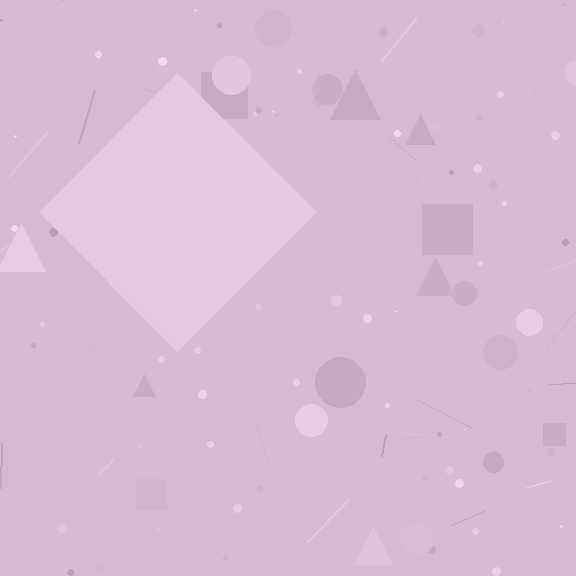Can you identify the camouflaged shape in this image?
The camouflaged shape is a diamond.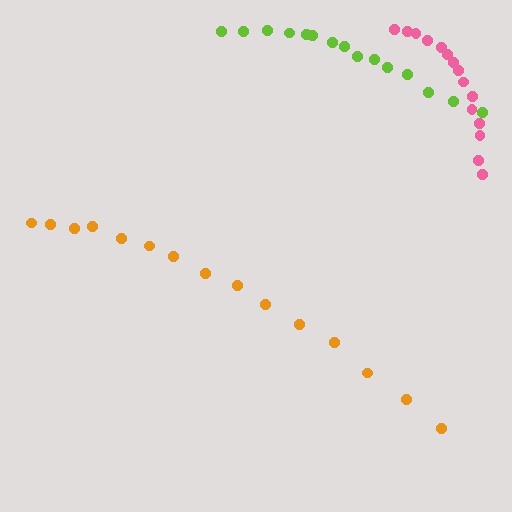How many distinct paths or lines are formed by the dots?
There are 3 distinct paths.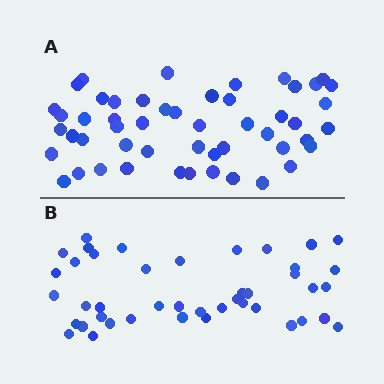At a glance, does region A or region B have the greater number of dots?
Region A (the top region) has more dots.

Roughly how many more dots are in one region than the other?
Region A has roughly 8 or so more dots than region B.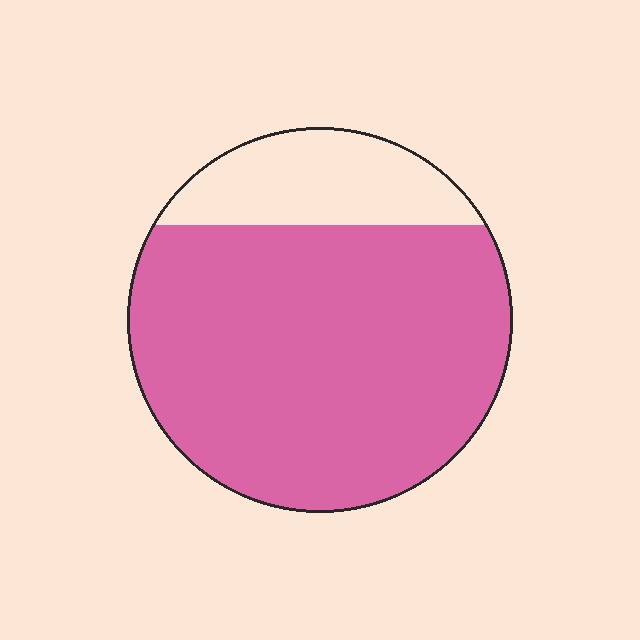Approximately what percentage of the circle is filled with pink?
Approximately 80%.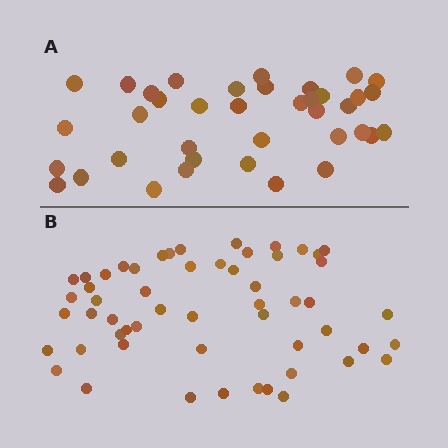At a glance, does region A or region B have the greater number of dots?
Region B (the bottom region) has more dots.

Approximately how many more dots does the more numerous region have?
Region B has approximately 15 more dots than region A.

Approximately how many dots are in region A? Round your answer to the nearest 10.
About 40 dots. (The exact count is 38, which rounds to 40.)